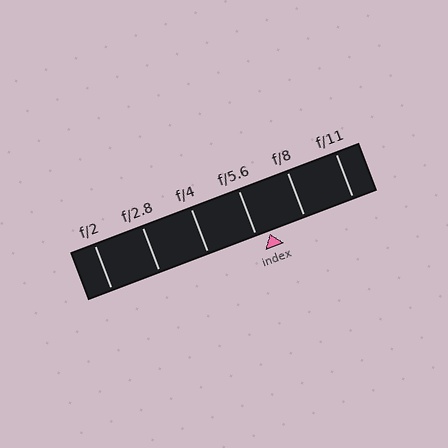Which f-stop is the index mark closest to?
The index mark is closest to f/5.6.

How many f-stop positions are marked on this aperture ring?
There are 6 f-stop positions marked.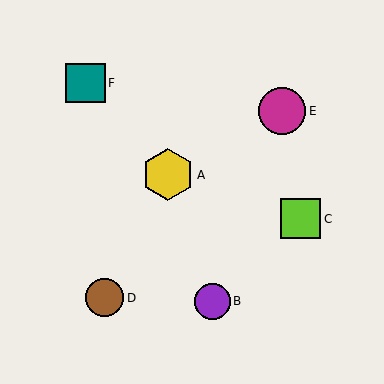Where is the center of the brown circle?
The center of the brown circle is at (105, 298).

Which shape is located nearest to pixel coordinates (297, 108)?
The magenta circle (labeled E) at (282, 111) is nearest to that location.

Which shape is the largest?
The yellow hexagon (labeled A) is the largest.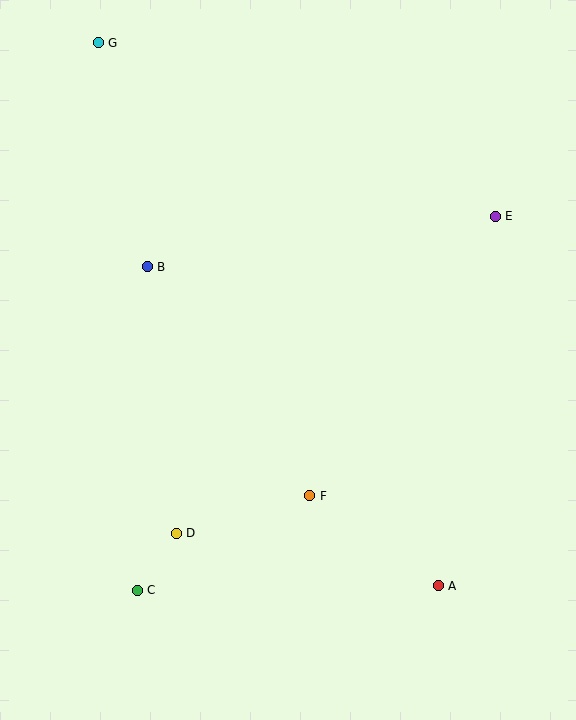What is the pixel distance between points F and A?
The distance between F and A is 157 pixels.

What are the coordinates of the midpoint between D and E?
The midpoint between D and E is at (336, 375).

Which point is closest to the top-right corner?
Point E is closest to the top-right corner.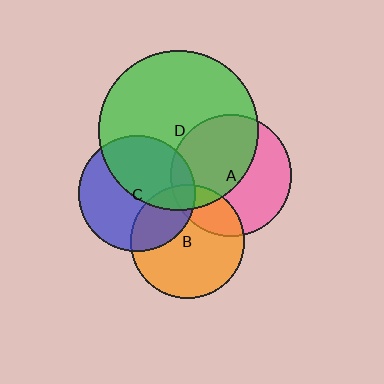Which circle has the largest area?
Circle D (green).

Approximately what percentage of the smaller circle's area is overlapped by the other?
Approximately 10%.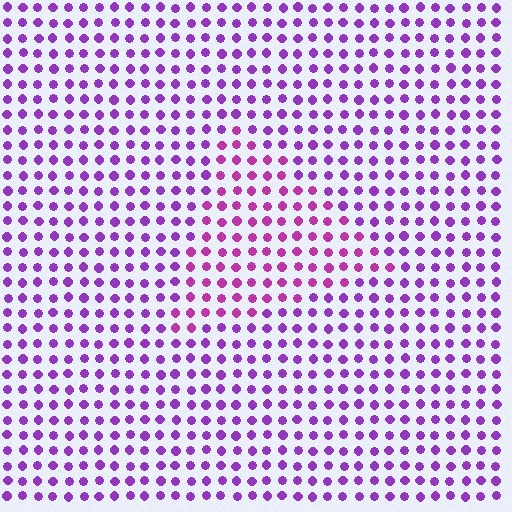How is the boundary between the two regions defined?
The boundary is defined purely by a slight shift in hue (about 28 degrees). Spacing, size, and orientation are identical on both sides.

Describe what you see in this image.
The image is filled with small purple elements in a uniform arrangement. A triangle-shaped region is visible where the elements are tinted to a slightly different hue, forming a subtle color boundary.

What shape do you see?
I see a triangle.